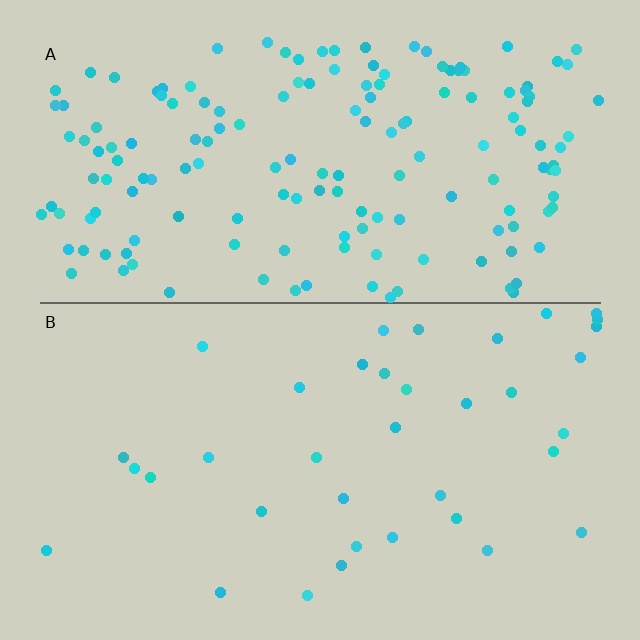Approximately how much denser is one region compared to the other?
Approximately 4.4× — region A over region B.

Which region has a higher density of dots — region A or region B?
A (the top).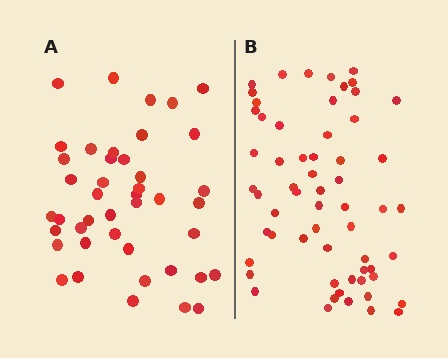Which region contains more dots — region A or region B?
Region B (the right region) has more dots.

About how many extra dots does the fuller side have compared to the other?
Region B has approximately 15 more dots than region A.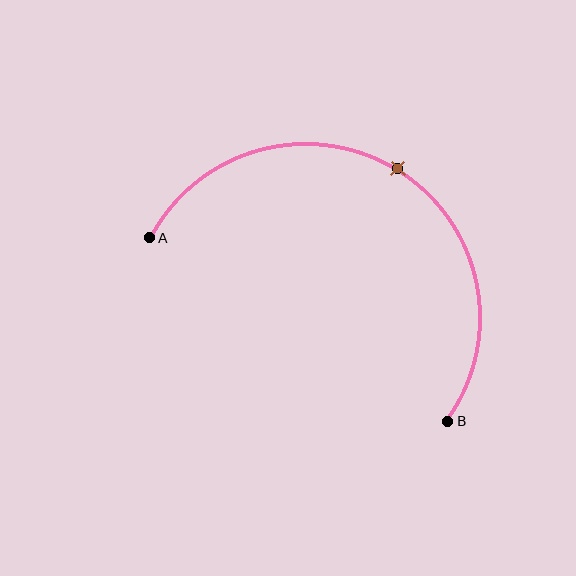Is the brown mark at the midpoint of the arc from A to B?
Yes. The brown mark lies on the arc at equal arc-length from both A and B — it is the arc midpoint.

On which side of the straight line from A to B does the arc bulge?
The arc bulges above the straight line connecting A and B.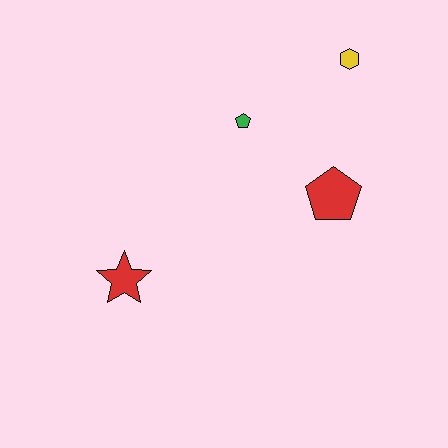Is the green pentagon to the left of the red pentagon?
Yes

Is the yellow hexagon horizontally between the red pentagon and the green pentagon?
No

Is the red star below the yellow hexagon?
Yes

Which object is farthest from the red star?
The yellow hexagon is farthest from the red star.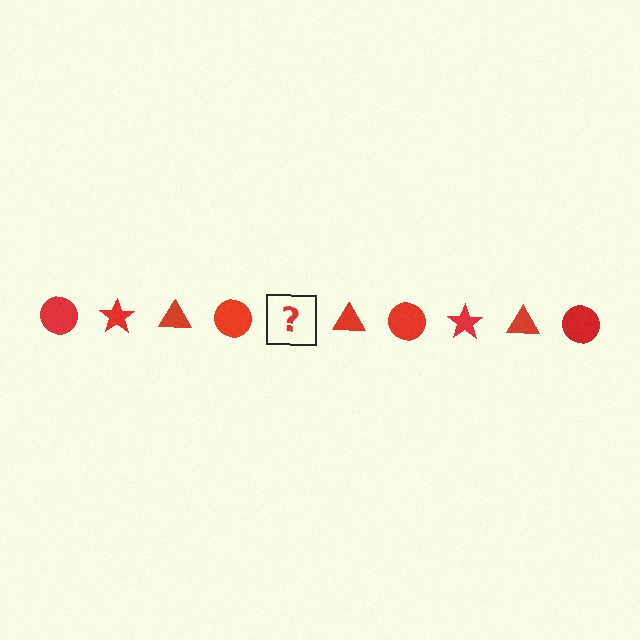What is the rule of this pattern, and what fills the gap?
The rule is that the pattern cycles through circle, star, triangle shapes in red. The gap should be filled with a red star.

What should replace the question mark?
The question mark should be replaced with a red star.